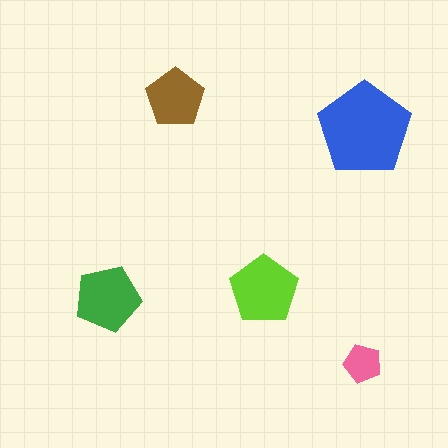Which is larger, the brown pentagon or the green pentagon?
The green one.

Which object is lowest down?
The pink pentagon is bottommost.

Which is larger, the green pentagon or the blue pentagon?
The blue one.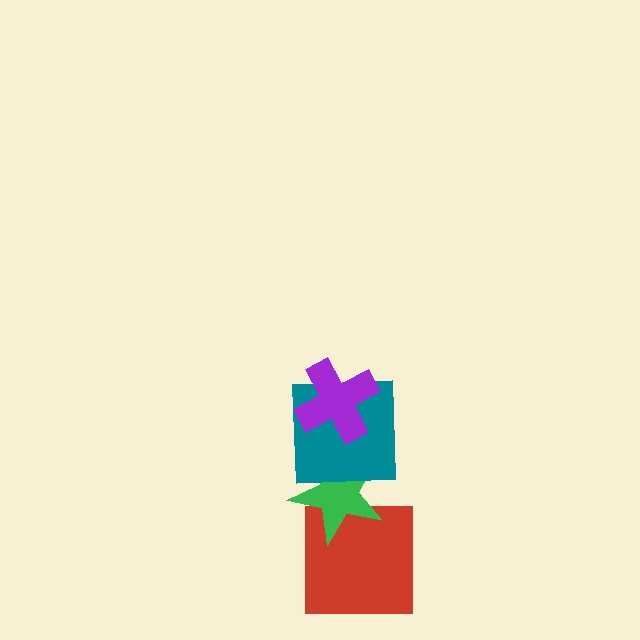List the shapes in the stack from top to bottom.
From top to bottom: the purple cross, the teal square, the green star, the red square.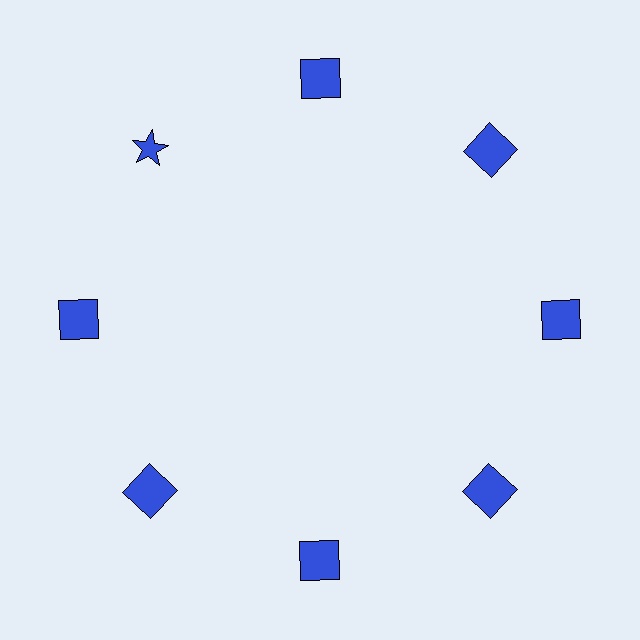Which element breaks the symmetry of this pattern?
The blue star at roughly the 10 o'clock position breaks the symmetry. All other shapes are blue squares.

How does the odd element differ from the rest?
It has a different shape: star instead of square.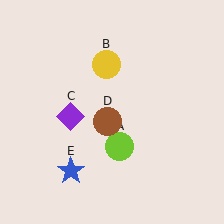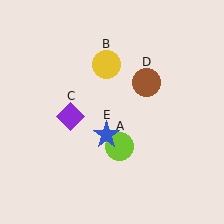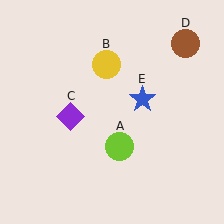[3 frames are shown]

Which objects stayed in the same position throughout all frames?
Lime circle (object A) and yellow circle (object B) and purple diamond (object C) remained stationary.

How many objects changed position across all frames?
2 objects changed position: brown circle (object D), blue star (object E).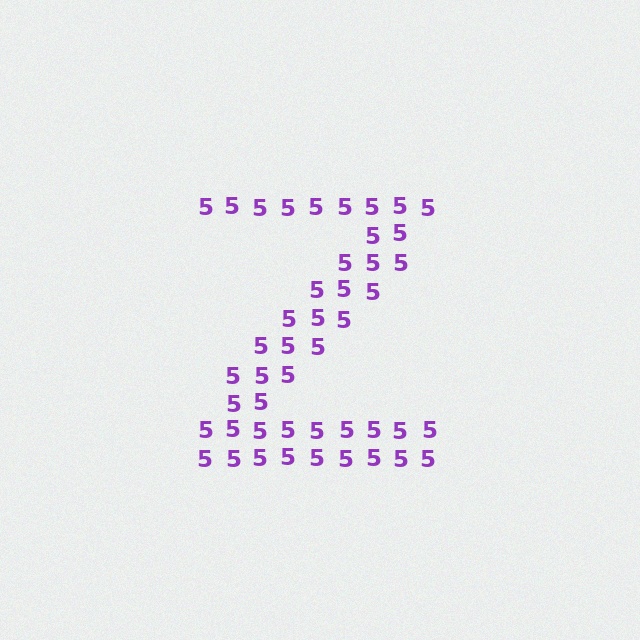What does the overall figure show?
The overall figure shows the letter Z.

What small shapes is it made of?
It is made of small digit 5's.